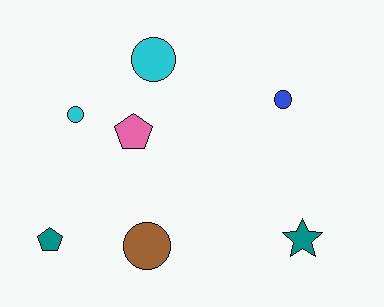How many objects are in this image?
There are 7 objects.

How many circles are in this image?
There are 4 circles.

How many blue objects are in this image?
There is 1 blue object.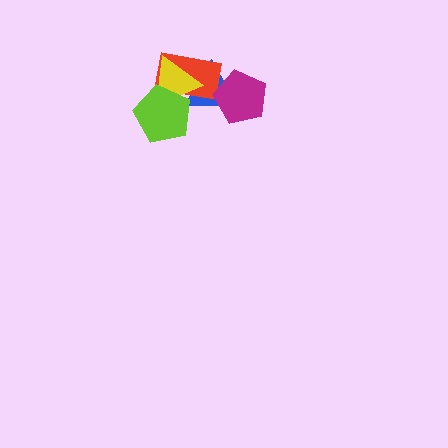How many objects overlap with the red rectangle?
3 objects overlap with the red rectangle.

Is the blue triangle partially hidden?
Yes, it is partially covered by another shape.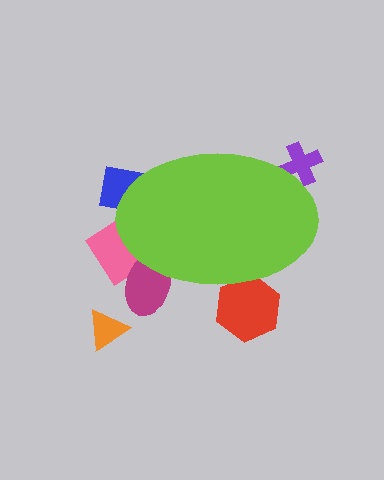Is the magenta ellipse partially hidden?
Yes, the magenta ellipse is partially hidden behind the lime ellipse.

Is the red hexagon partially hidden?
Yes, the red hexagon is partially hidden behind the lime ellipse.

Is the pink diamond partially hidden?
Yes, the pink diamond is partially hidden behind the lime ellipse.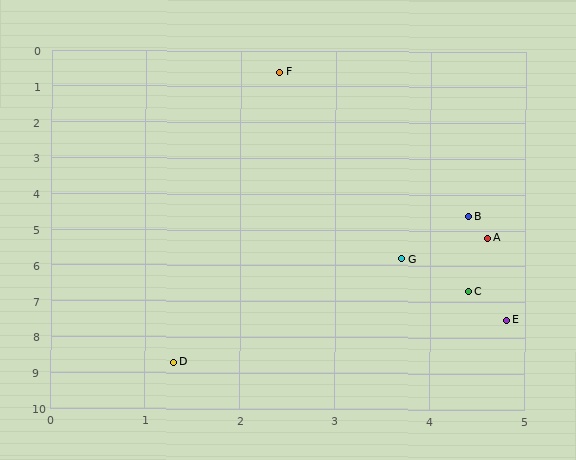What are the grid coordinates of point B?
Point B is at approximately (4.4, 4.6).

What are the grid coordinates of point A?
Point A is at approximately (4.6, 5.2).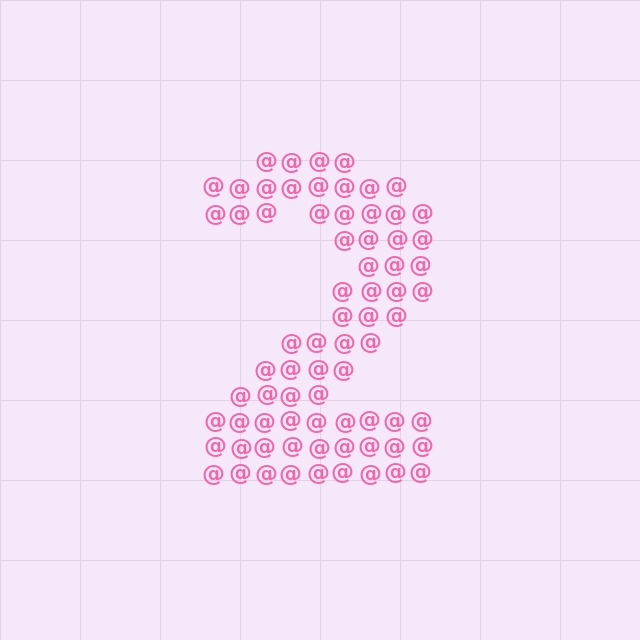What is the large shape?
The large shape is the digit 2.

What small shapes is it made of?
It is made of small at signs.